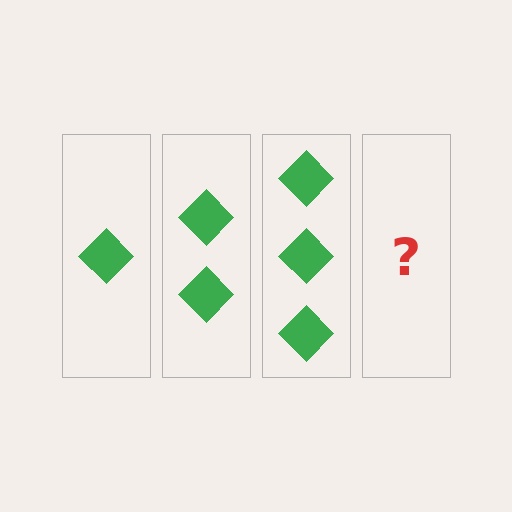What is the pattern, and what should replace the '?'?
The pattern is that each step adds one more diamond. The '?' should be 4 diamonds.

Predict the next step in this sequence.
The next step is 4 diamonds.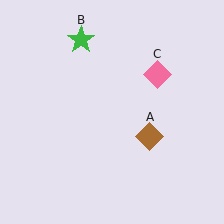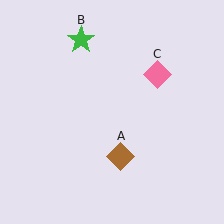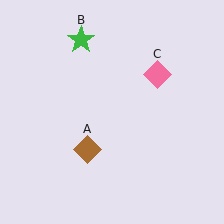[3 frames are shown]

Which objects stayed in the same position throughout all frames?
Green star (object B) and pink diamond (object C) remained stationary.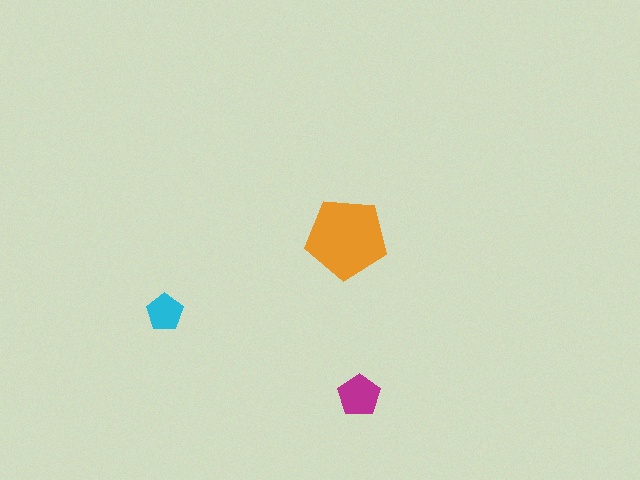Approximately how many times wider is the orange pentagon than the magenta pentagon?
About 2 times wider.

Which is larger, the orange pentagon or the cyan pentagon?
The orange one.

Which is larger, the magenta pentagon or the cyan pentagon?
The magenta one.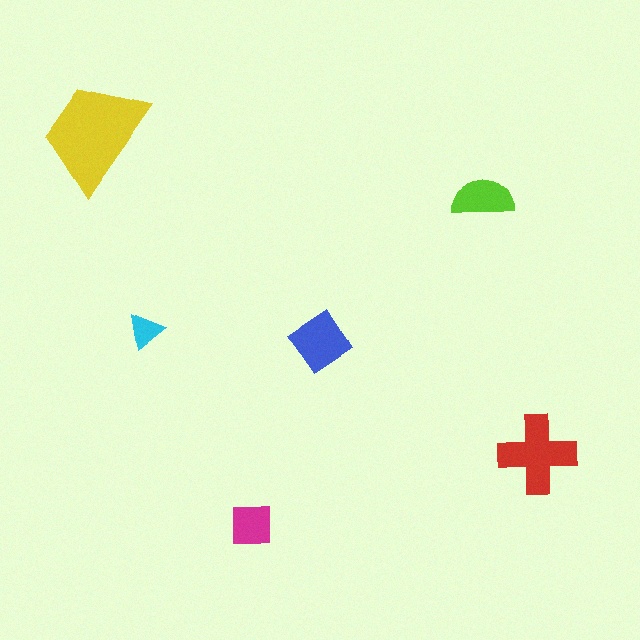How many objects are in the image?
There are 6 objects in the image.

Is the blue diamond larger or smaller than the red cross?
Smaller.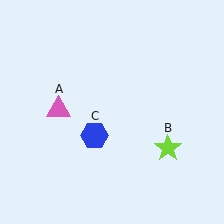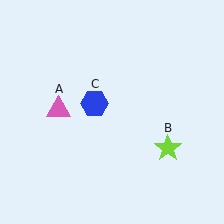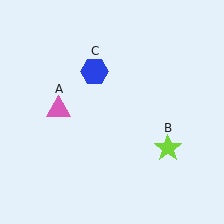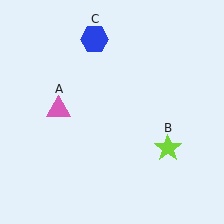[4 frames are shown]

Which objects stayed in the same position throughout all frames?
Pink triangle (object A) and lime star (object B) remained stationary.